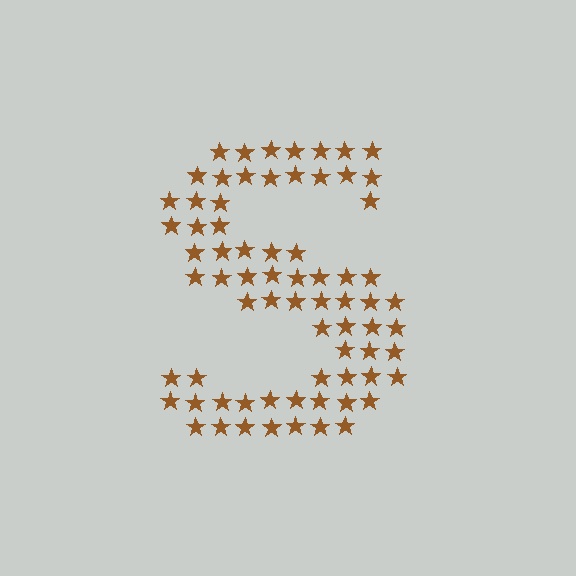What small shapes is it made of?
It is made of small stars.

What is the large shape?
The large shape is the letter S.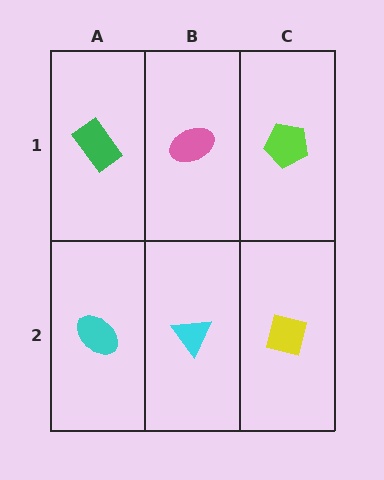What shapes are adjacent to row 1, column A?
A cyan ellipse (row 2, column A), a pink ellipse (row 1, column B).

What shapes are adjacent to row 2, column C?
A lime pentagon (row 1, column C), a cyan triangle (row 2, column B).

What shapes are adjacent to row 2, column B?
A pink ellipse (row 1, column B), a cyan ellipse (row 2, column A), a yellow square (row 2, column C).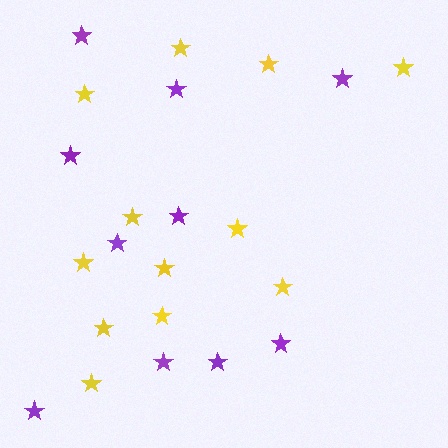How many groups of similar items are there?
There are 2 groups: one group of yellow stars (12) and one group of purple stars (10).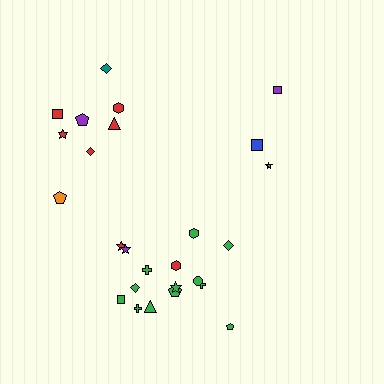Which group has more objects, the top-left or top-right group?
The top-left group.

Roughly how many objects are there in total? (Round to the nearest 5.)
Roughly 25 objects in total.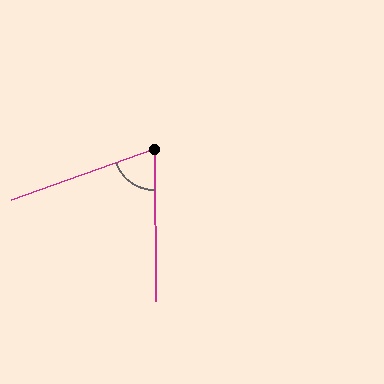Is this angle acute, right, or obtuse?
It is acute.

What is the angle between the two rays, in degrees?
Approximately 71 degrees.